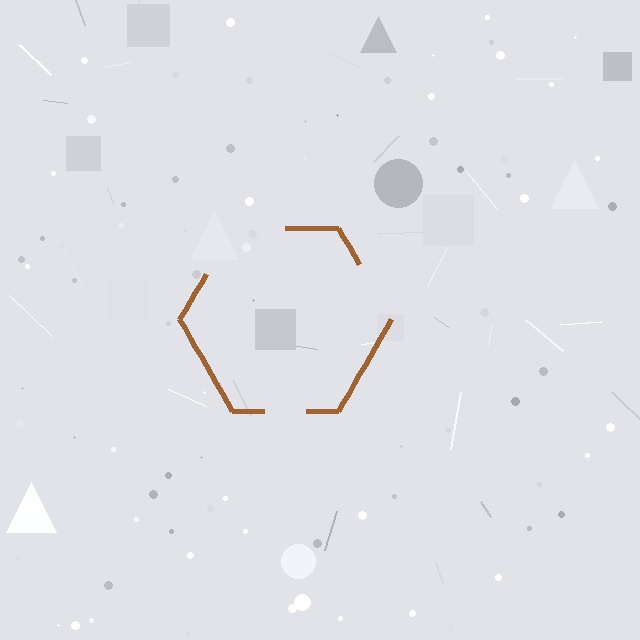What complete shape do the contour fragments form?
The contour fragments form a hexagon.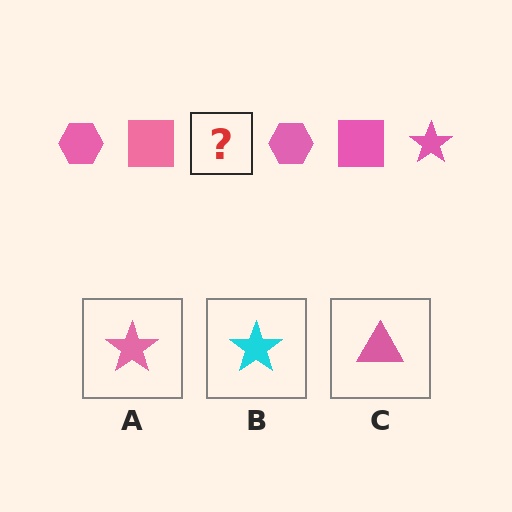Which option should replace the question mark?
Option A.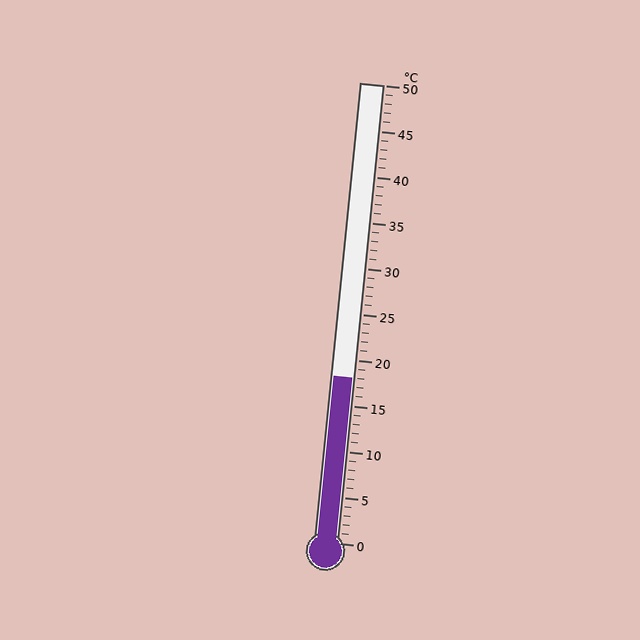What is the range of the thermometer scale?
The thermometer scale ranges from 0°C to 50°C.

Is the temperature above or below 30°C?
The temperature is below 30°C.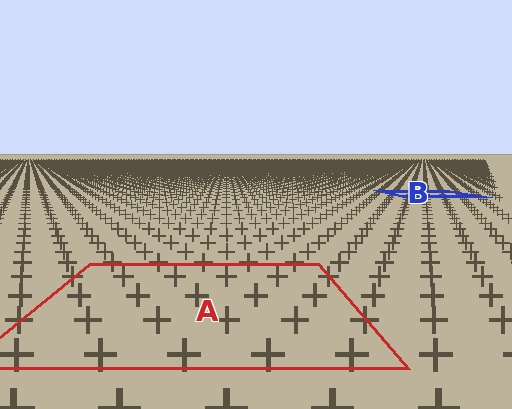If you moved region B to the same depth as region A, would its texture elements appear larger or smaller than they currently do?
They would appear larger. At a closer depth, the same texture elements are projected at a bigger on-screen size.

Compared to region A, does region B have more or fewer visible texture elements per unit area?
Region B has more texture elements per unit area — they are packed more densely because it is farther away.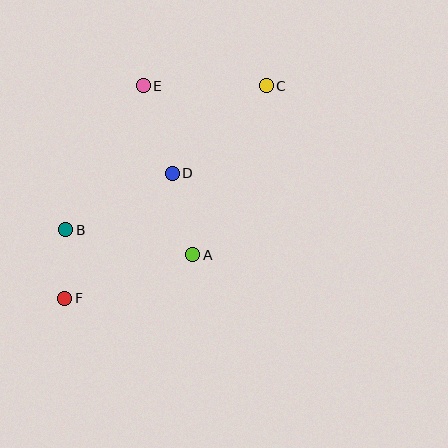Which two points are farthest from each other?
Points C and F are farthest from each other.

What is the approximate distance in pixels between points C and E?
The distance between C and E is approximately 123 pixels.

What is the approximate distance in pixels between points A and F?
The distance between A and F is approximately 135 pixels.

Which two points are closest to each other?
Points B and F are closest to each other.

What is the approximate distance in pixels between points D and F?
The distance between D and F is approximately 165 pixels.